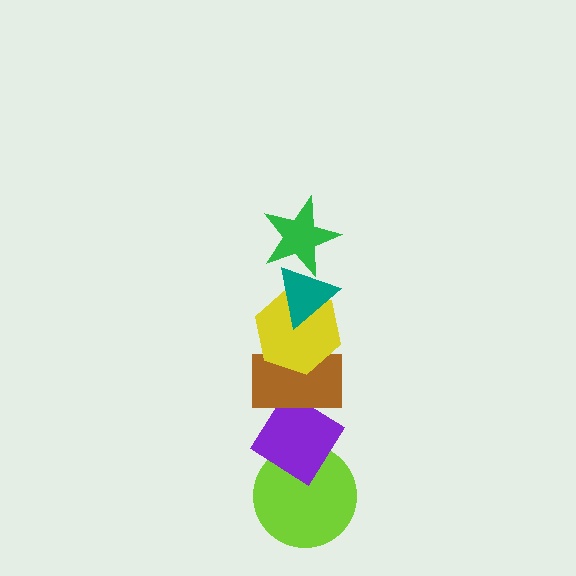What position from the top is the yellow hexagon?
The yellow hexagon is 3rd from the top.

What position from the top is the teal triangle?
The teal triangle is 2nd from the top.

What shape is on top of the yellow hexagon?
The teal triangle is on top of the yellow hexagon.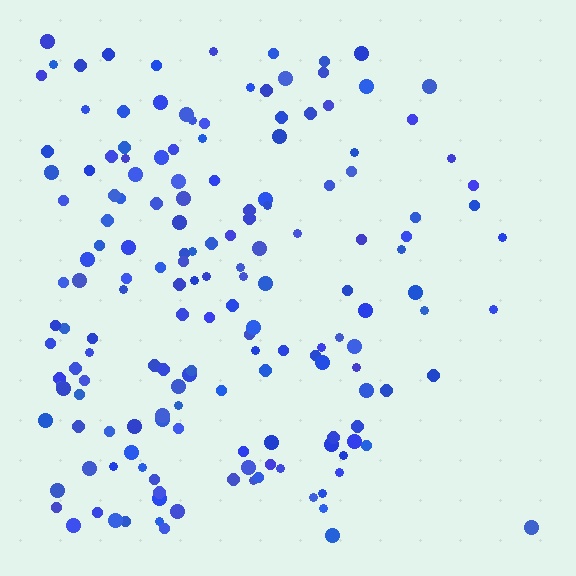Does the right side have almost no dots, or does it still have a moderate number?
Still a moderate number, just noticeably fewer than the left.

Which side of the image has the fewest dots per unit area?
The right.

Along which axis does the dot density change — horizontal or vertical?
Horizontal.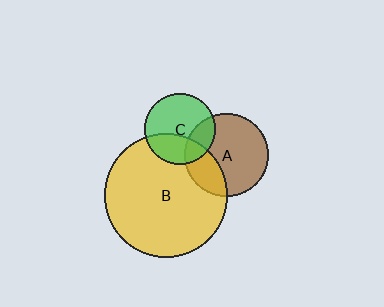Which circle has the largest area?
Circle B (yellow).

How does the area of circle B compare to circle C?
Approximately 3.0 times.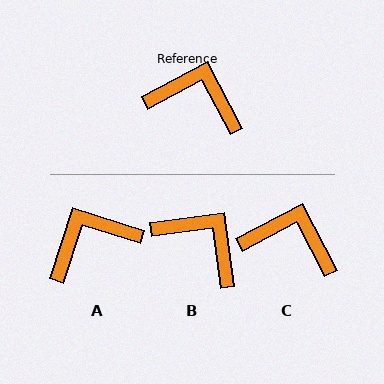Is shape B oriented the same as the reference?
No, it is off by about 20 degrees.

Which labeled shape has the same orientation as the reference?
C.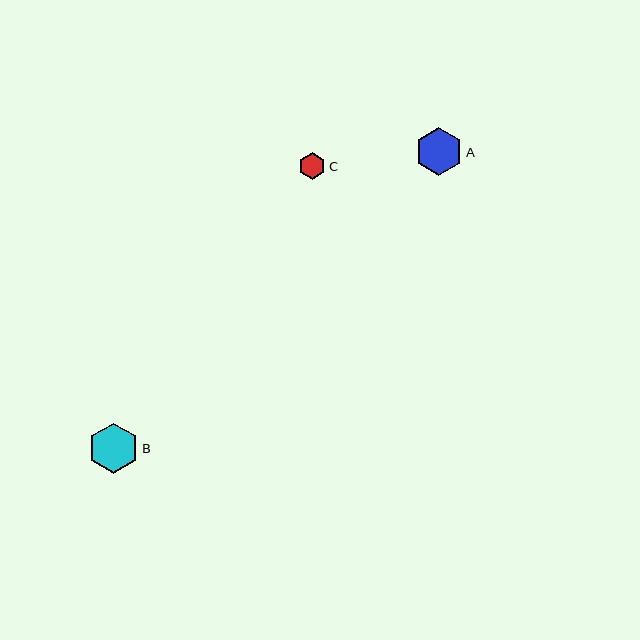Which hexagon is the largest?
Hexagon B is the largest with a size of approximately 50 pixels.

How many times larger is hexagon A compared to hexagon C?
Hexagon A is approximately 1.8 times the size of hexagon C.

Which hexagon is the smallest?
Hexagon C is the smallest with a size of approximately 27 pixels.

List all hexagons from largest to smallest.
From largest to smallest: B, A, C.